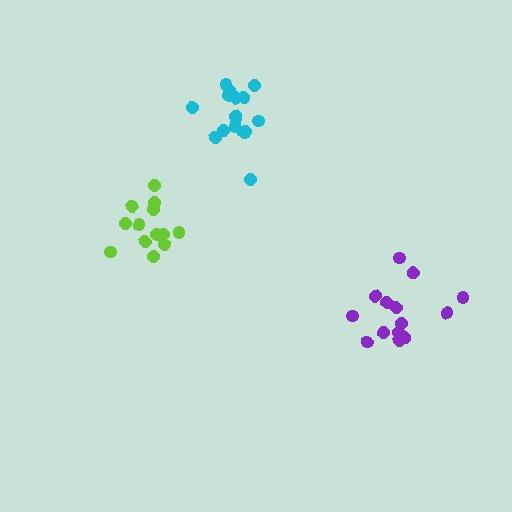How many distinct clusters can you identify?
There are 3 distinct clusters.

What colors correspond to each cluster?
The clusters are colored: purple, lime, cyan.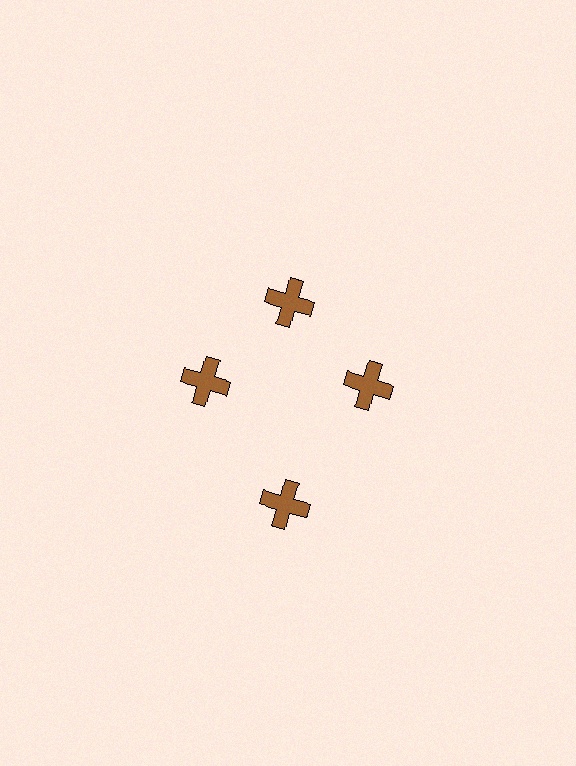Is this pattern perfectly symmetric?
No. The 4 brown crosses are arranged in a ring, but one element near the 6 o'clock position is pushed outward from the center, breaking the 4-fold rotational symmetry.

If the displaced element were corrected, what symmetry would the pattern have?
It would have 4-fold rotational symmetry — the pattern would map onto itself every 90 degrees.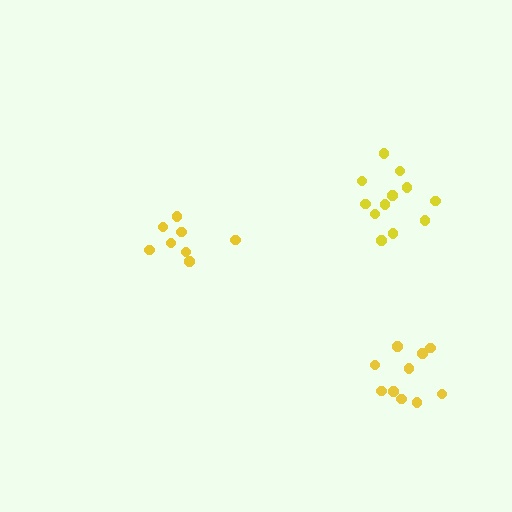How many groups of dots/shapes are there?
There are 3 groups.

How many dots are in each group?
Group 1: 10 dots, Group 2: 8 dots, Group 3: 12 dots (30 total).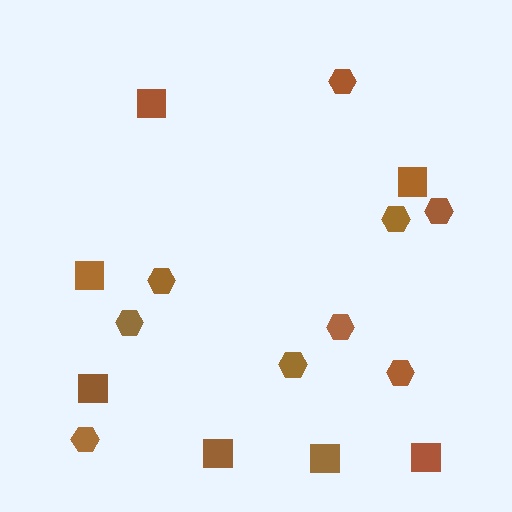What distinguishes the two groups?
There are 2 groups: one group of hexagons (9) and one group of squares (7).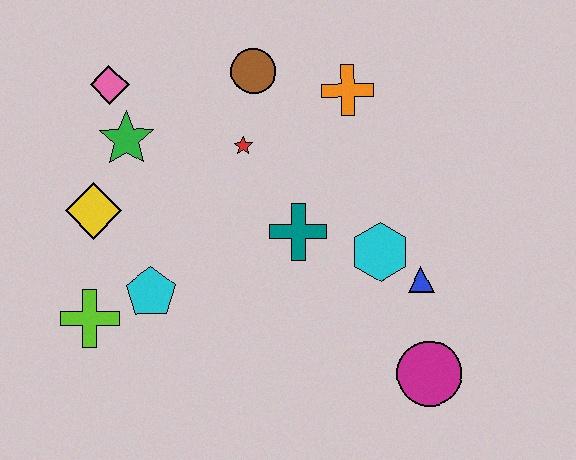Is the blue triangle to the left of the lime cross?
No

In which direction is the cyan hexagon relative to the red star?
The cyan hexagon is to the right of the red star.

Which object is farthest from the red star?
The magenta circle is farthest from the red star.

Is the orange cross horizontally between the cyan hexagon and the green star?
Yes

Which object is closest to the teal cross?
The cyan hexagon is closest to the teal cross.